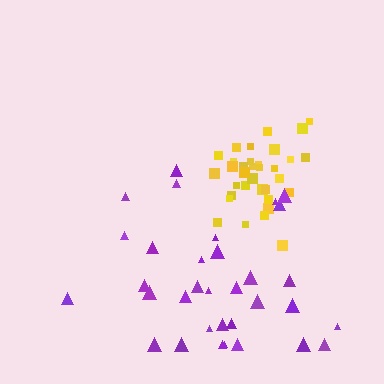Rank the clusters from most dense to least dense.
yellow, purple.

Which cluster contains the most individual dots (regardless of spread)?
Yellow (35).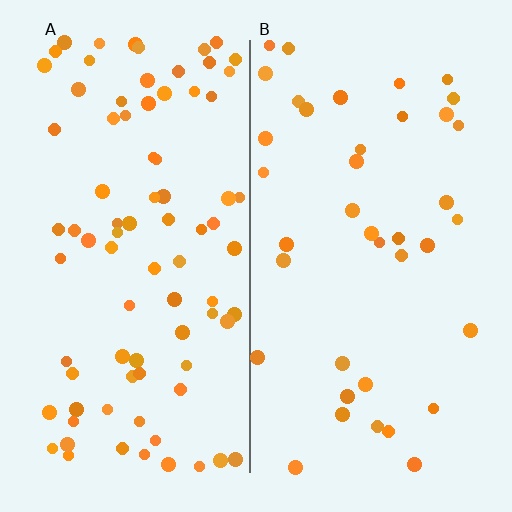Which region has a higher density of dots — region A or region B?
A (the left).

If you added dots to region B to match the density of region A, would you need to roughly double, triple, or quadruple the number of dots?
Approximately double.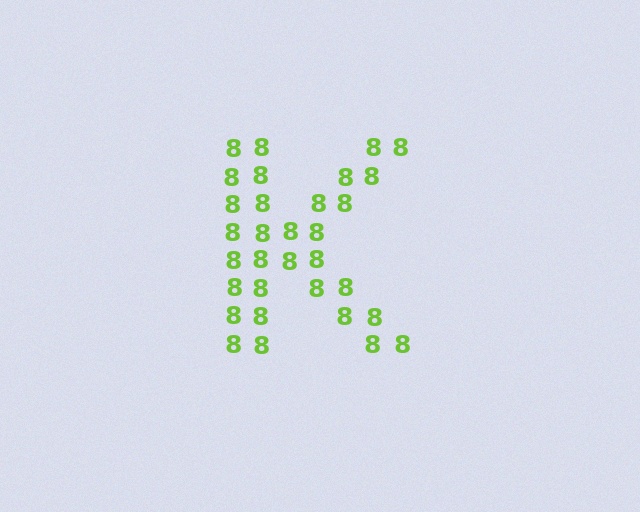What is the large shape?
The large shape is the letter K.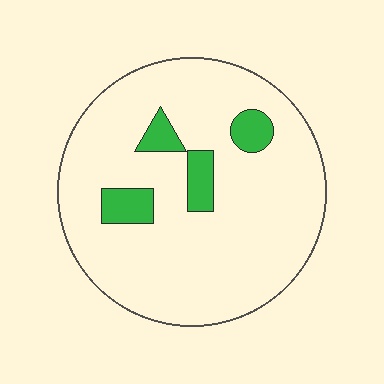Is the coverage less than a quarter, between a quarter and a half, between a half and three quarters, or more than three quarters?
Less than a quarter.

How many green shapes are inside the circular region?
4.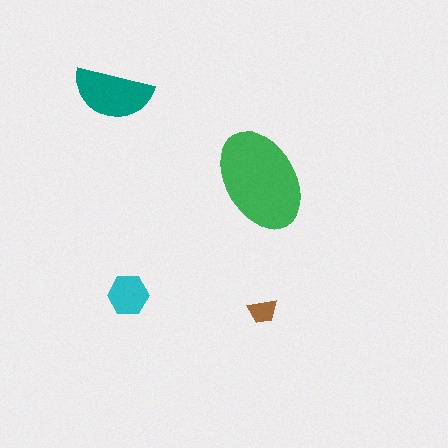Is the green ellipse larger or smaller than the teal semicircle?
Larger.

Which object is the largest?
The green ellipse.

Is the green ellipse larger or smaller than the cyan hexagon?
Larger.